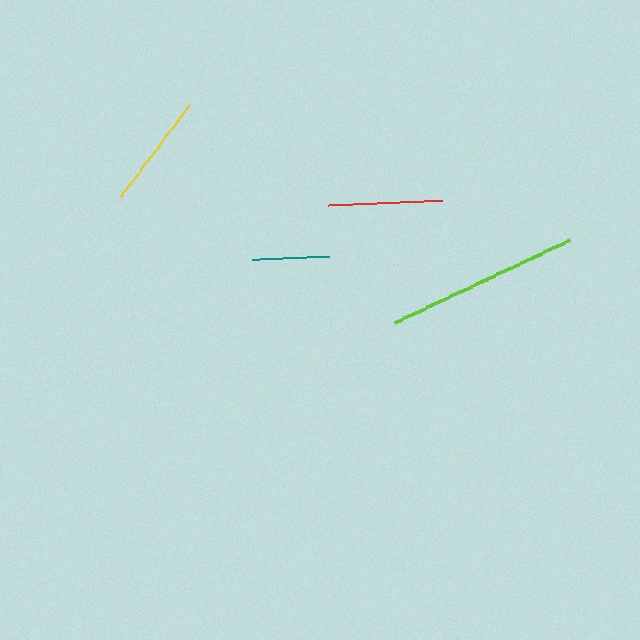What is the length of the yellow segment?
The yellow segment is approximately 115 pixels long.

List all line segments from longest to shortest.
From longest to shortest: lime, yellow, red, teal.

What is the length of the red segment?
The red segment is approximately 113 pixels long.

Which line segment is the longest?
The lime line is the longest at approximately 194 pixels.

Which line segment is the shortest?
The teal line is the shortest at approximately 77 pixels.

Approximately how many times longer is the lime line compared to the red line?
The lime line is approximately 1.7 times the length of the red line.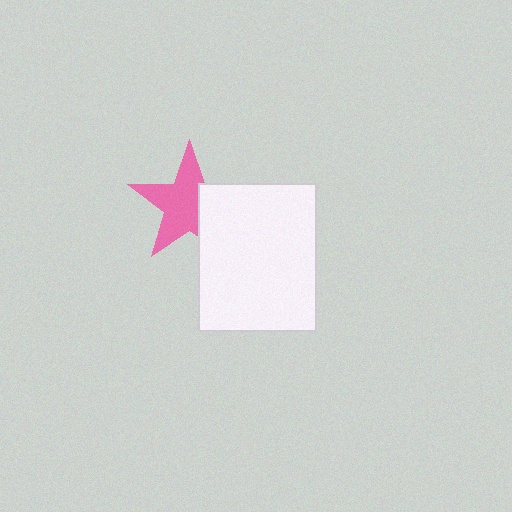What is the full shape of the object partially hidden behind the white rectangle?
The partially hidden object is a pink star.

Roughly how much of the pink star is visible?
About half of it is visible (roughly 65%).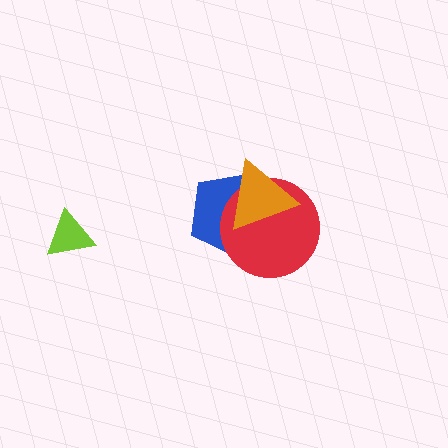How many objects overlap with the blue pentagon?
2 objects overlap with the blue pentagon.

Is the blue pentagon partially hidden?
Yes, it is partially covered by another shape.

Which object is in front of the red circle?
The orange triangle is in front of the red circle.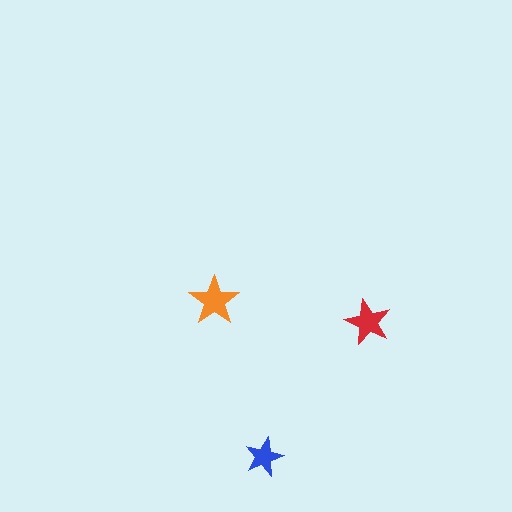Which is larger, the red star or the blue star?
The red one.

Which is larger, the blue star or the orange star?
The orange one.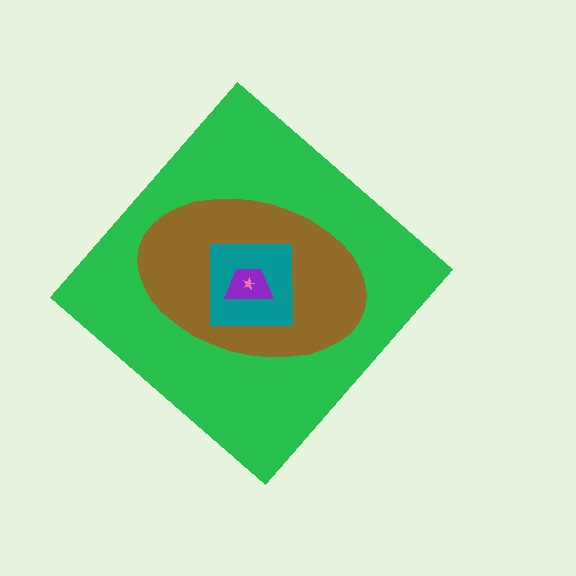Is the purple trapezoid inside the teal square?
Yes.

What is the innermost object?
The pink star.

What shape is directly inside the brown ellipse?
The teal square.